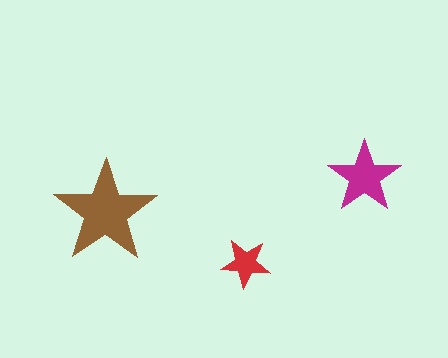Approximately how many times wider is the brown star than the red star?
About 2 times wider.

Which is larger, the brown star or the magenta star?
The brown one.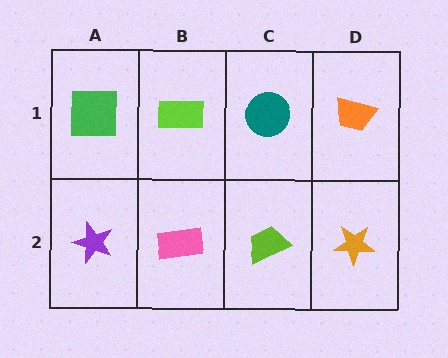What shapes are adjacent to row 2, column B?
A lime rectangle (row 1, column B), a purple star (row 2, column A), a lime trapezoid (row 2, column C).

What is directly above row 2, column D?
An orange trapezoid.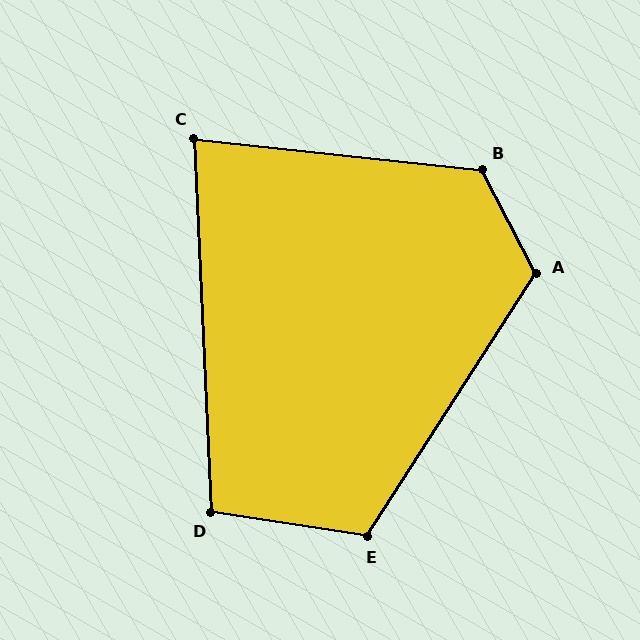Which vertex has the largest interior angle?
B, at approximately 124 degrees.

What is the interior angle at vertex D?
Approximately 101 degrees (obtuse).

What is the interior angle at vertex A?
Approximately 120 degrees (obtuse).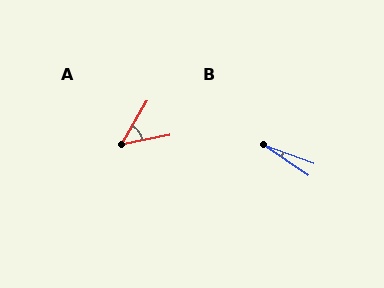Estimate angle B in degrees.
Approximately 15 degrees.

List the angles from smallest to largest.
B (15°), A (48°).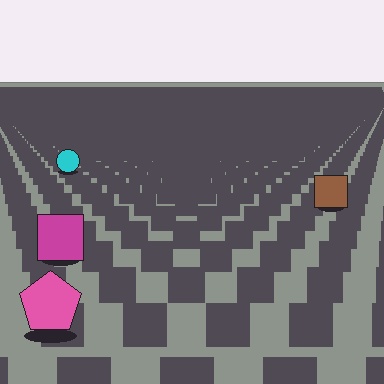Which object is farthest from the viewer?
The cyan circle is farthest from the viewer. It appears smaller and the ground texture around it is denser.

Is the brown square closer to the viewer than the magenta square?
No. The magenta square is closer — you can tell from the texture gradient: the ground texture is coarser near it.